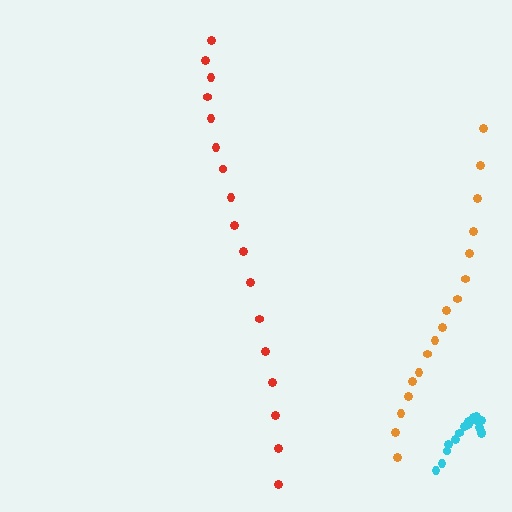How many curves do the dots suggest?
There are 3 distinct paths.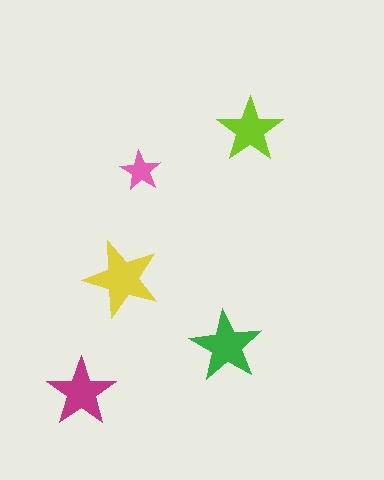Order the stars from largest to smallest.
the yellow one, the green one, the magenta one, the lime one, the pink one.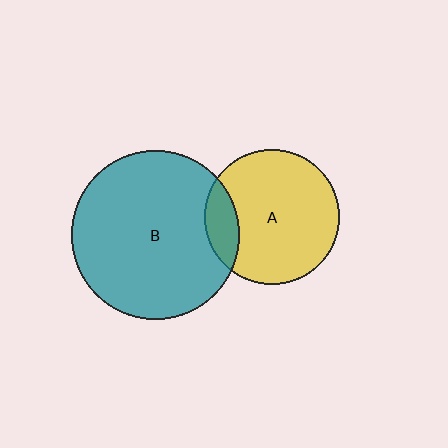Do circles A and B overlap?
Yes.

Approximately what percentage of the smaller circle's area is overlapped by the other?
Approximately 15%.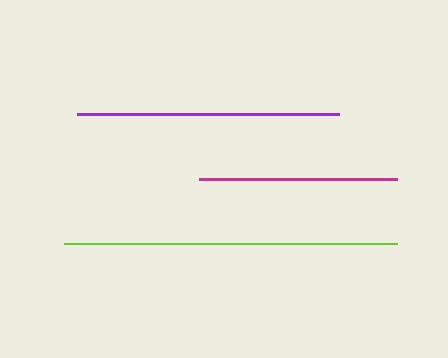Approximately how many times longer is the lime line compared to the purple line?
The lime line is approximately 1.3 times the length of the purple line.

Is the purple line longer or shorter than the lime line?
The lime line is longer than the purple line.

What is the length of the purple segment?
The purple segment is approximately 261 pixels long.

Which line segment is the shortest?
The magenta line is the shortest at approximately 198 pixels.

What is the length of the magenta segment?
The magenta segment is approximately 198 pixels long.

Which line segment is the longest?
The lime line is the longest at approximately 333 pixels.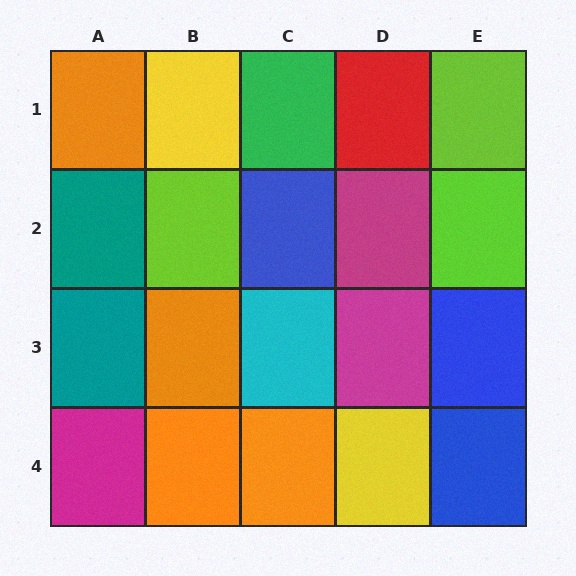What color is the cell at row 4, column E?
Blue.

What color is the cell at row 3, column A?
Teal.